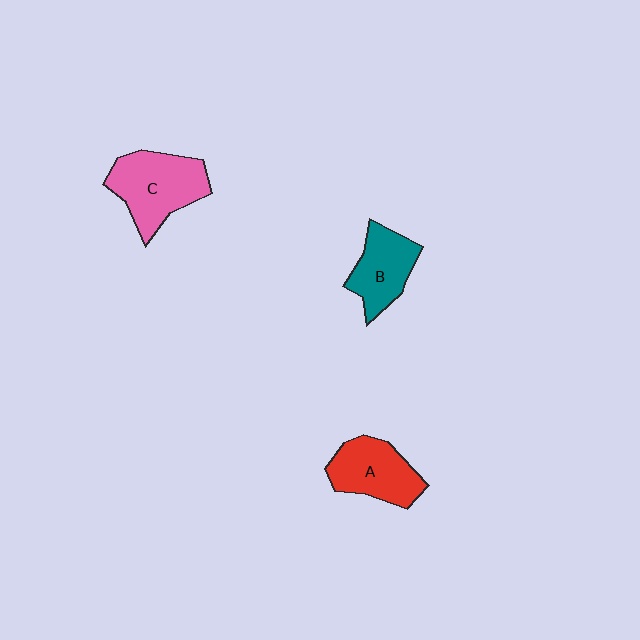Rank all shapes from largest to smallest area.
From largest to smallest: C (pink), A (red), B (teal).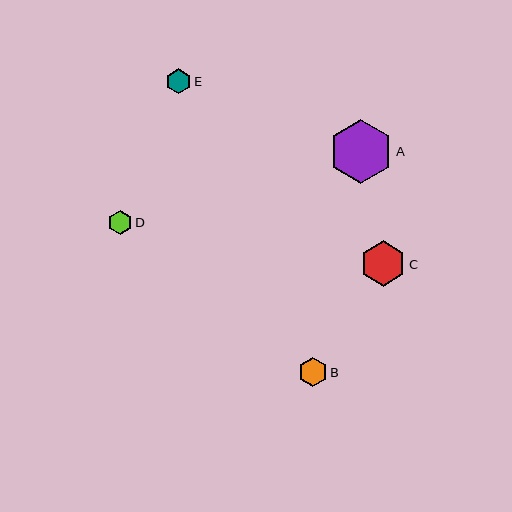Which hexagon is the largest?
Hexagon A is the largest with a size of approximately 63 pixels.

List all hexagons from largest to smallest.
From largest to smallest: A, C, B, E, D.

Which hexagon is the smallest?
Hexagon D is the smallest with a size of approximately 24 pixels.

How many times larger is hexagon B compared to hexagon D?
Hexagon B is approximately 1.2 times the size of hexagon D.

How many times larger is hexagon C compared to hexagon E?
Hexagon C is approximately 1.8 times the size of hexagon E.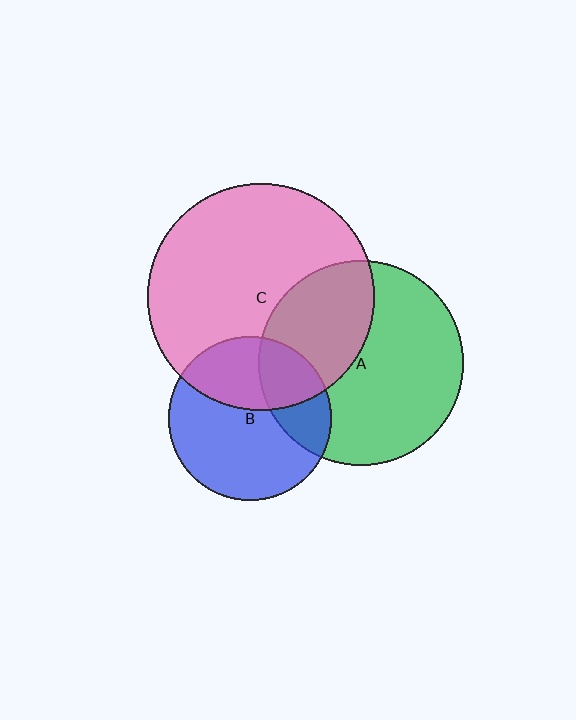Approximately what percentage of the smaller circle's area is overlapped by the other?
Approximately 25%.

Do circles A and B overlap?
Yes.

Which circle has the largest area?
Circle C (pink).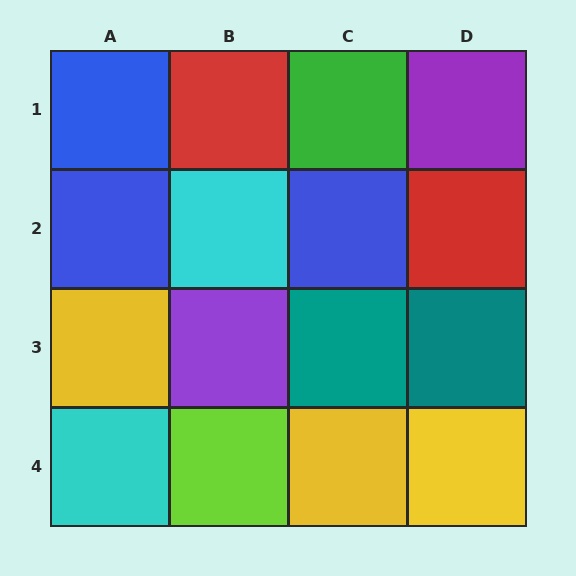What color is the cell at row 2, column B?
Cyan.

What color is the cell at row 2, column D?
Red.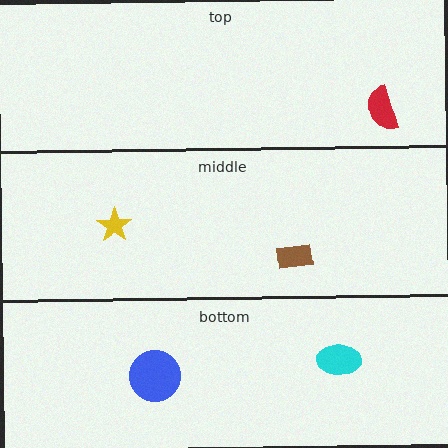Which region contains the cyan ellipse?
The bottom region.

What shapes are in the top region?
The red semicircle.